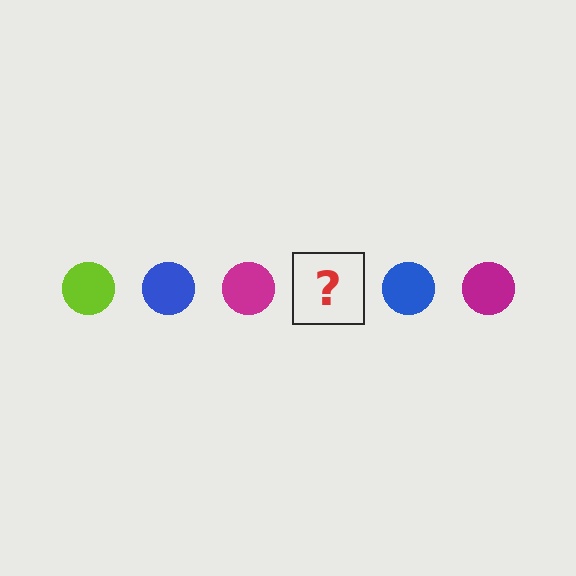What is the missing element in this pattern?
The missing element is a lime circle.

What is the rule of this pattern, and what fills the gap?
The rule is that the pattern cycles through lime, blue, magenta circles. The gap should be filled with a lime circle.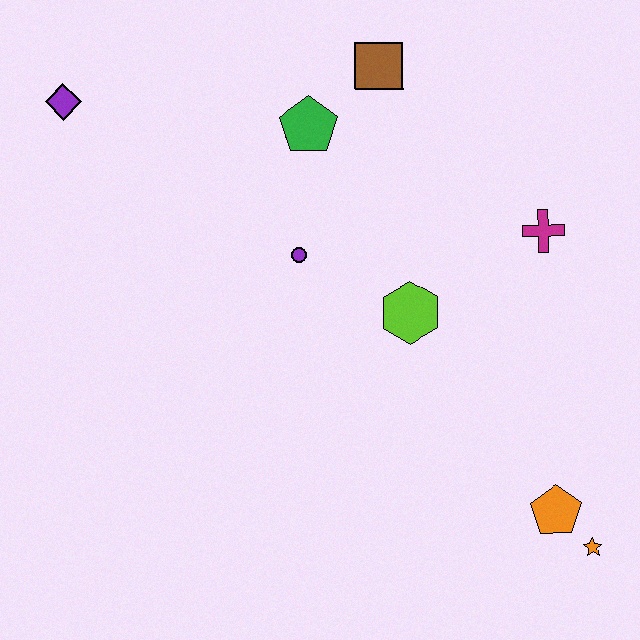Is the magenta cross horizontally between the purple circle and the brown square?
No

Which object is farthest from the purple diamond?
The orange star is farthest from the purple diamond.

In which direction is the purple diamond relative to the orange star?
The purple diamond is to the left of the orange star.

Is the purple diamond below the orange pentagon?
No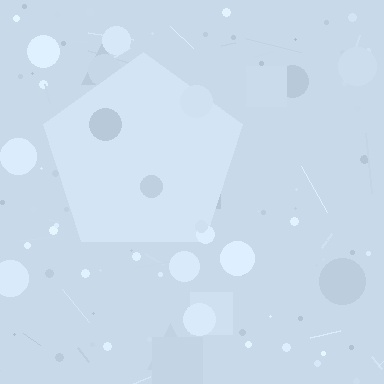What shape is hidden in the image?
A pentagon is hidden in the image.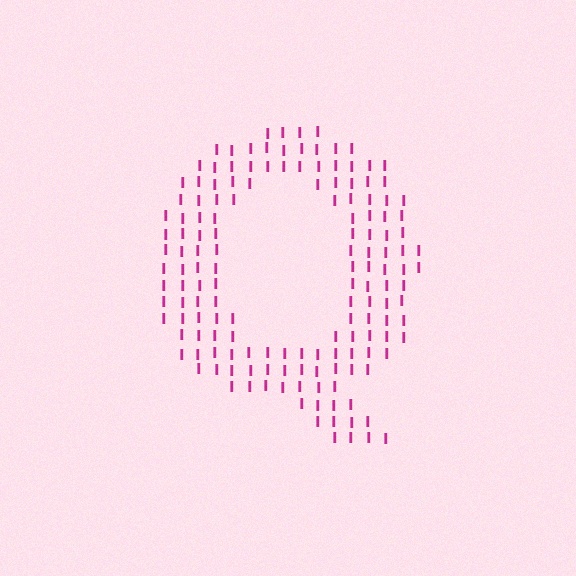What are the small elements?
The small elements are letter I's.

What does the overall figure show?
The overall figure shows the letter Q.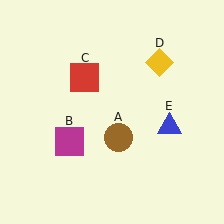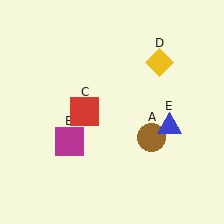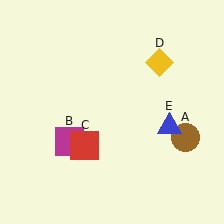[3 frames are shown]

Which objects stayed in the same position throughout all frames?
Magenta square (object B) and yellow diamond (object D) and blue triangle (object E) remained stationary.